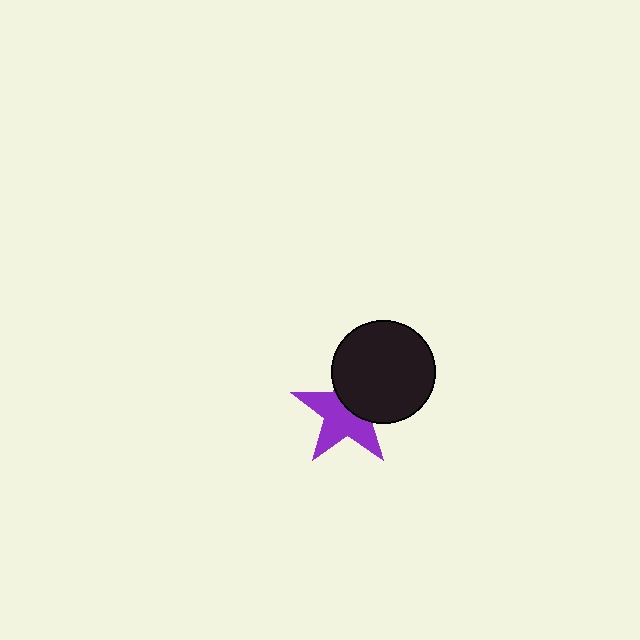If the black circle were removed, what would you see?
You would see the complete purple star.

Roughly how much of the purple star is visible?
About half of it is visible (roughly 59%).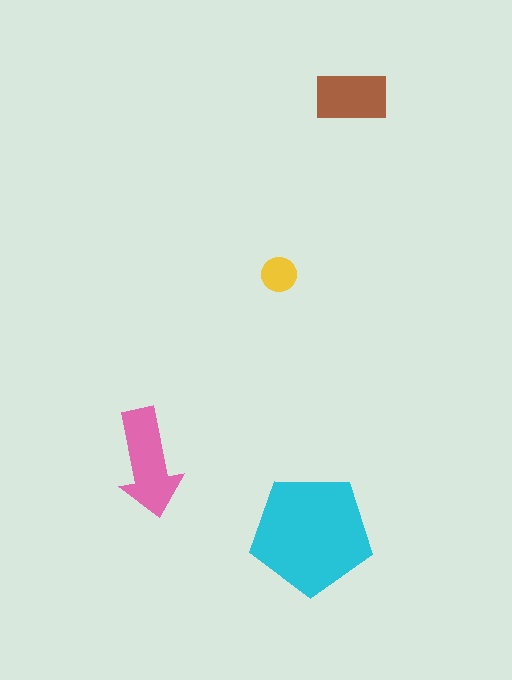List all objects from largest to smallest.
The cyan pentagon, the pink arrow, the brown rectangle, the yellow circle.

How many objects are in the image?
There are 4 objects in the image.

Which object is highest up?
The brown rectangle is topmost.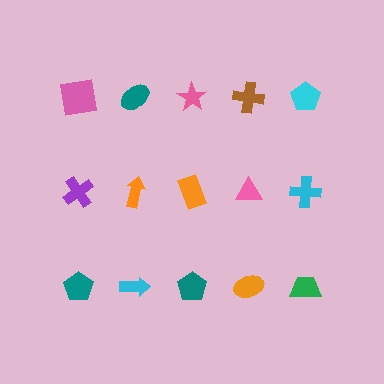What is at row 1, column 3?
A pink star.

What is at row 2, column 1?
A purple cross.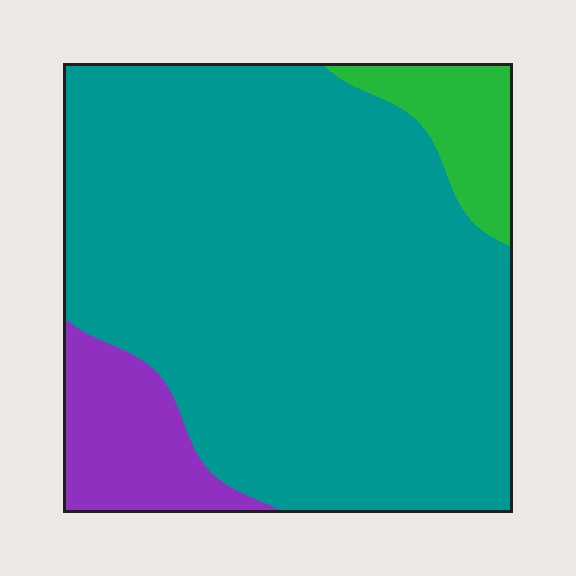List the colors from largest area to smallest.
From largest to smallest: teal, purple, green.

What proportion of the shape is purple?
Purple takes up less than a quarter of the shape.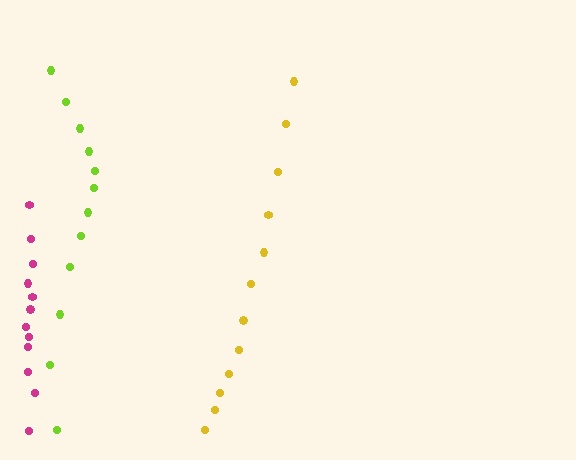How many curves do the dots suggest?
There are 3 distinct paths.